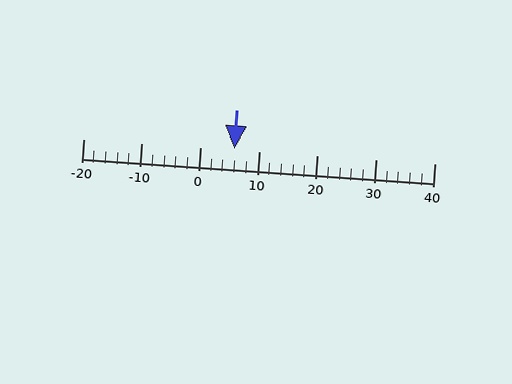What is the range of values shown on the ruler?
The ruler shows values from -20 to 40.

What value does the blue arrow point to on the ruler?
The blue arrow points to approximately 6.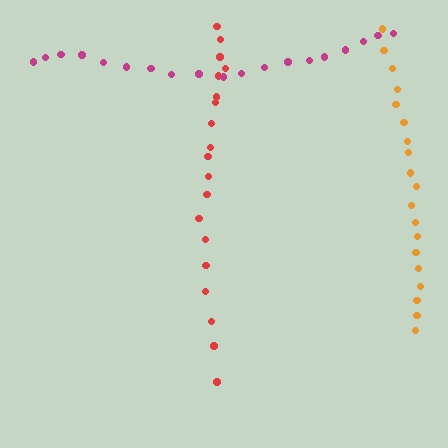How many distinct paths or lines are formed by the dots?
There are 3 distinct paths.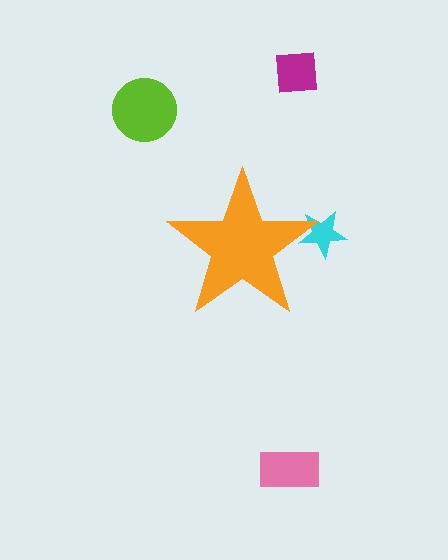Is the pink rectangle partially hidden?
No, the pink rectangle is fully visible.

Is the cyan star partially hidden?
Yes, the cyan star is partially hidden behind the orange star.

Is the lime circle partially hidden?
No, the lime circle is fully visible.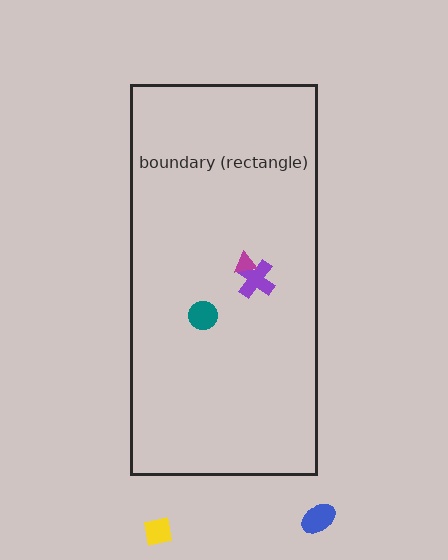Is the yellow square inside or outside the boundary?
Outside.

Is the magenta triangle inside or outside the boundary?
Inside.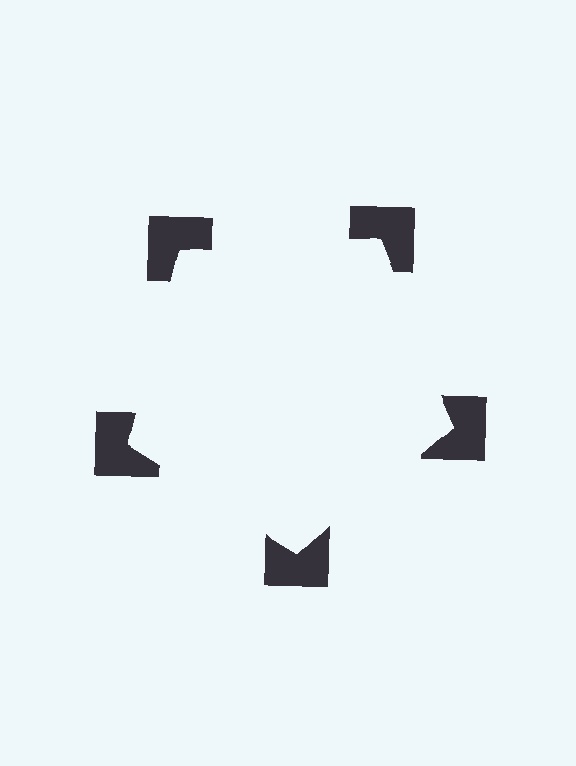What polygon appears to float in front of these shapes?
An illusory pentagon — its edges are inferred from the aligned wedge cuts in the notched squares, not physically drawn.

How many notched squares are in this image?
There are 5 — one at each vertex of the illusory pentagon.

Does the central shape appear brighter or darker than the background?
It typically appears slightly brighter than the background, even though no actual brightness change is drawn.